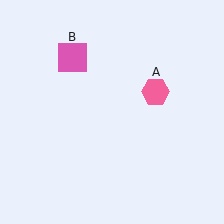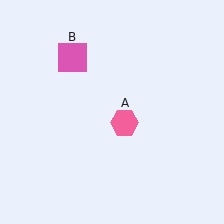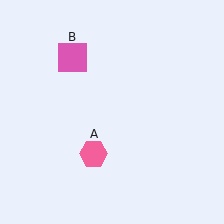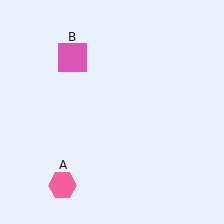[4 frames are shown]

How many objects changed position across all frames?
1 object changed position: pink hexagon (object A).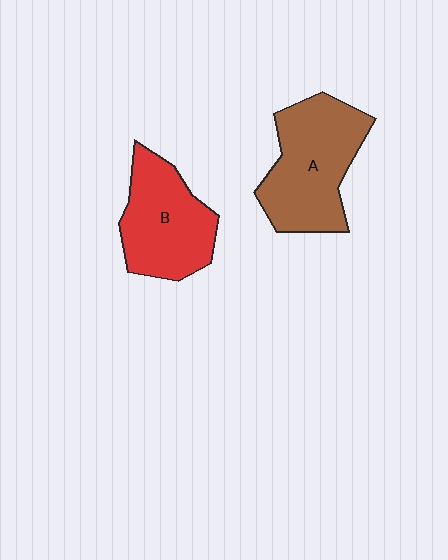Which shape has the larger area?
Shape A (brown).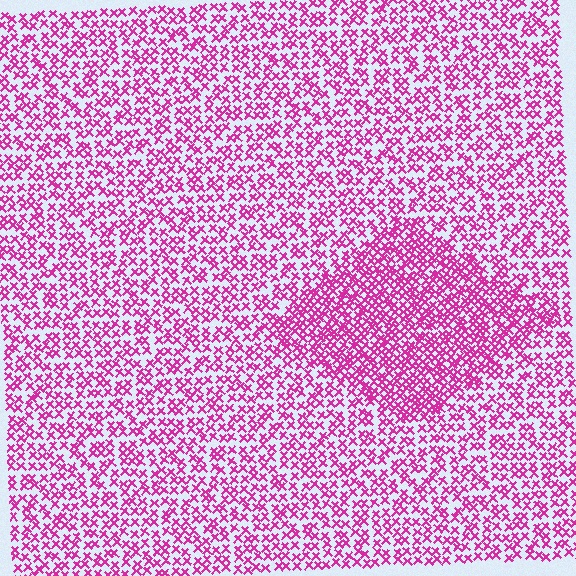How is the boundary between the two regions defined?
The boundary is defined by a change in element density (approximately 1.7x ratio). All elements are the same color, size, and shape.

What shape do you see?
I see a diamond.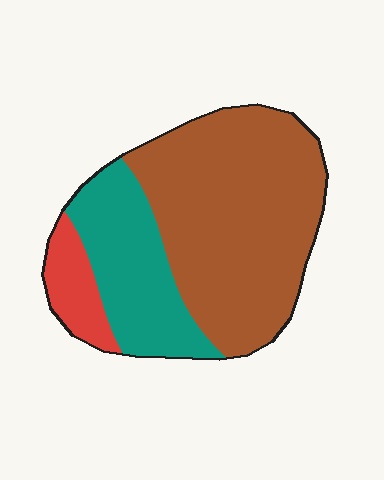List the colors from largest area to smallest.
From largest to smallest: brown, teal, red.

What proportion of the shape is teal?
Teal covers about 30% of the shape.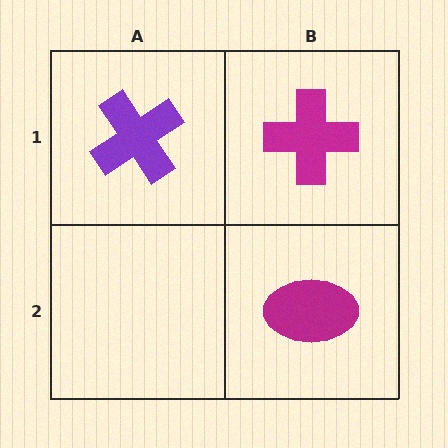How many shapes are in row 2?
1 shape.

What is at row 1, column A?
A purple cross.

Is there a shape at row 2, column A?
No, that cell is empty.